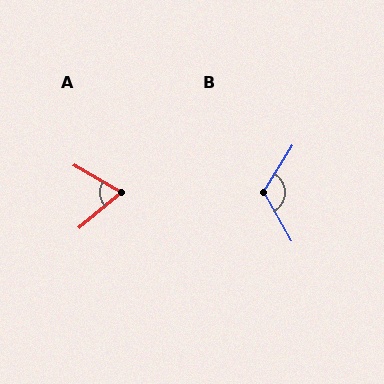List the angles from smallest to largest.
A (71°), B (119°).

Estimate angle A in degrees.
Approximately 71 degrees.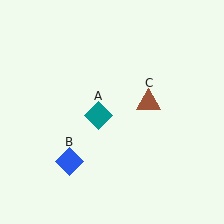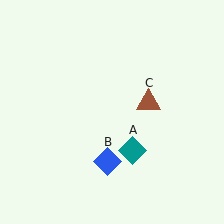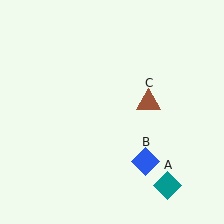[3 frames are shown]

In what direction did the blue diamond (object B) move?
The blue diamond (object B) moved right.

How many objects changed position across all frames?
2 objects changed position: teal diamond (object A), blue diamond (object B).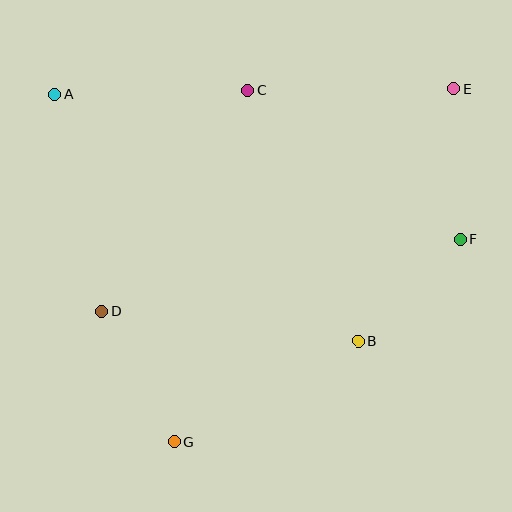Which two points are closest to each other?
Points B and F are closest to each other.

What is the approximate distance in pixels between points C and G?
The distance between C and G is approximately 359 pixels.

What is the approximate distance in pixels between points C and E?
The distance between C and E is approximately 206 pixels.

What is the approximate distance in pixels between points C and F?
The distance between C and F is approximately 260 pixels.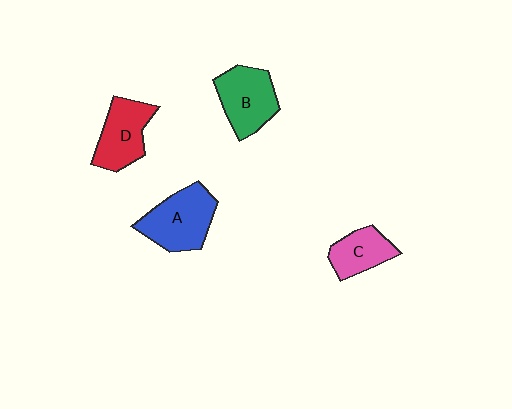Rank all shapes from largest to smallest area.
From largest to smallest: A (blue), B (green), D (red), C (pink).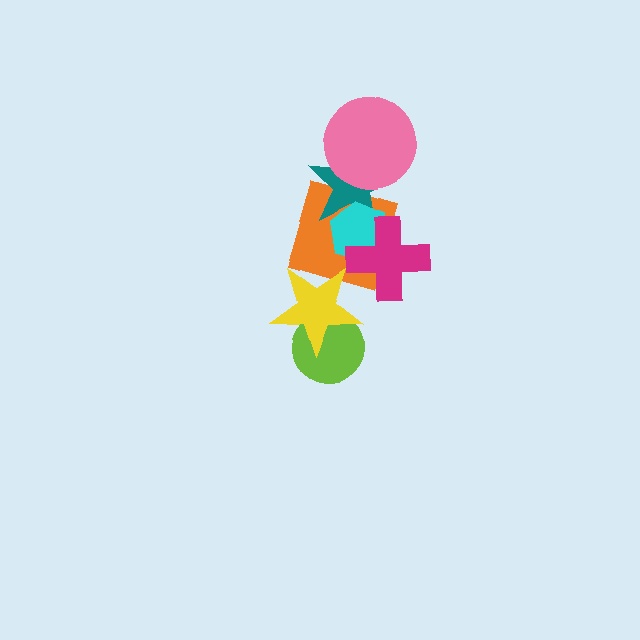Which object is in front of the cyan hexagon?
The magenta cross is in front of the cyan hexagon.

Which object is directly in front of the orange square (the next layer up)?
The teal star is directly in front of the orange square.